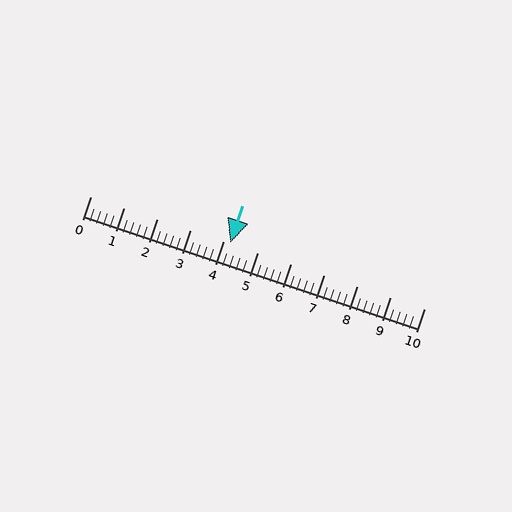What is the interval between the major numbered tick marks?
The major tick marks are spaced 1 units apart.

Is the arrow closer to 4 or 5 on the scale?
The arrow is closer to 4.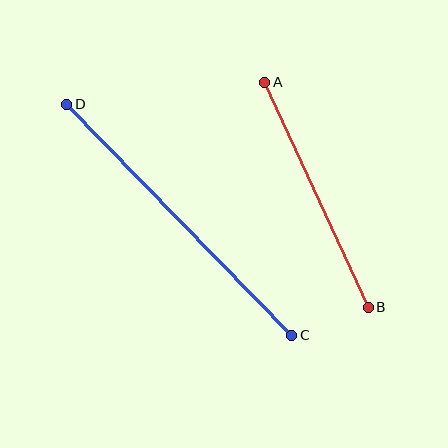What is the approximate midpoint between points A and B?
The midpoint is at approximately (316, 195) pixels.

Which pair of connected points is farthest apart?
Points C and D are farthest apart.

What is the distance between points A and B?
The distance is approximately 248 pixels.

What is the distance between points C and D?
The distance is approximately 322 pixels.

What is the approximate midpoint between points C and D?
The midpoint is at approximately (179, 220) pixels.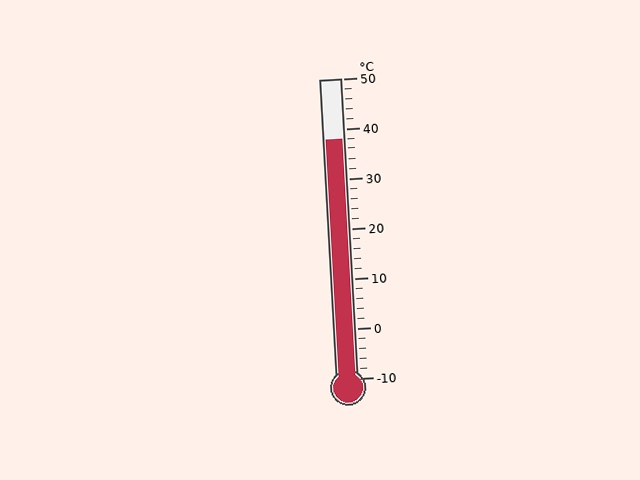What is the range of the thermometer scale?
The thermometer scale ranges from -10°C to 50°C.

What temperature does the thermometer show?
The thermometer shows approximately 38°C.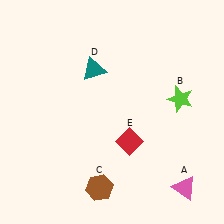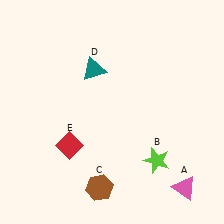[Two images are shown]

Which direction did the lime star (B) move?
The lime star (B) moved down.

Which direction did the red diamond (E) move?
The red diamond (E) moved left.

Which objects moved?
The objects that moved are: the lime star (B), the red diamond (E).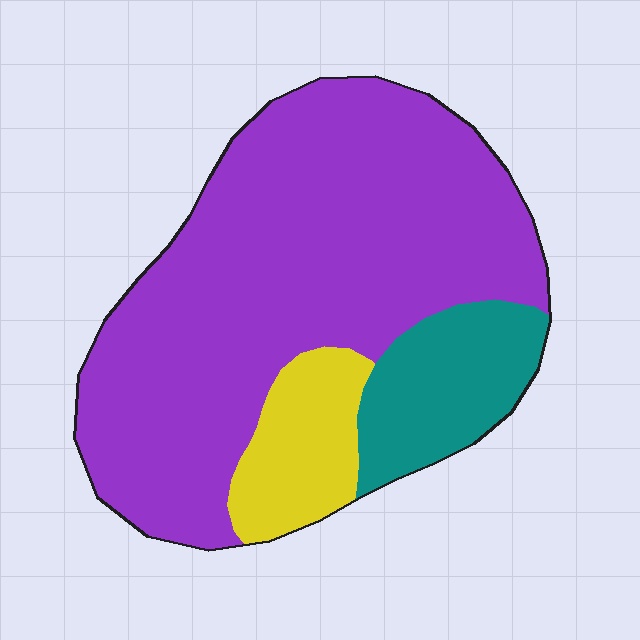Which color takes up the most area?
Purple, at roughly 75%.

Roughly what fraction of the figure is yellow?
Yellow covers 12% of the figure.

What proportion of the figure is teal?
Teal takes up about one sixth (1/6) of the figure.